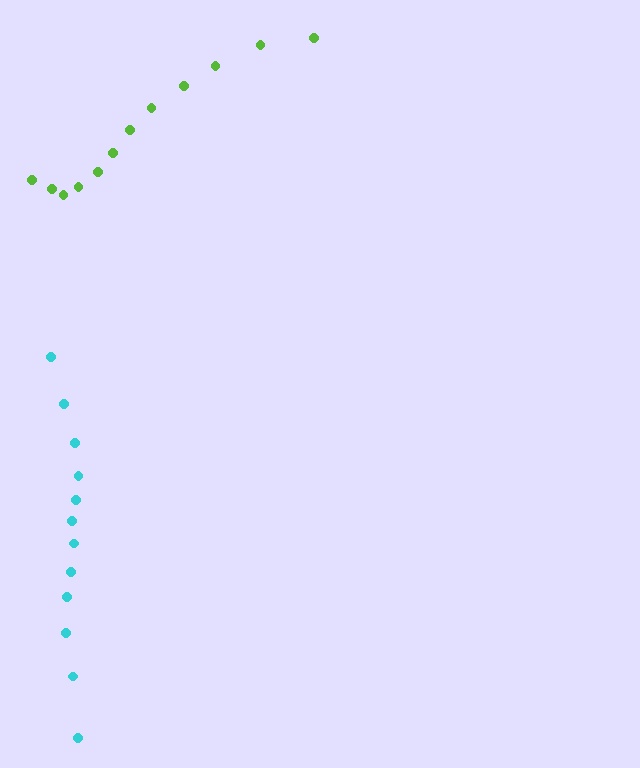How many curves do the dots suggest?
There are 2 distinct paths.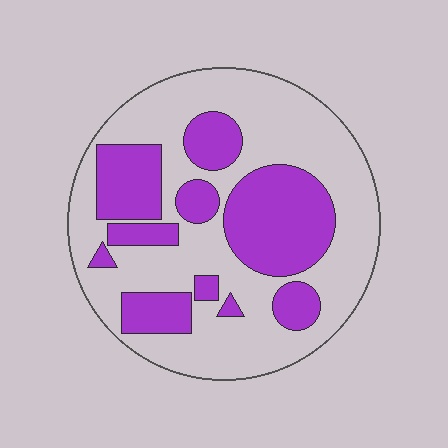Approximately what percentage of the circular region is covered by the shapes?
Approximately 35%.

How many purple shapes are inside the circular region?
10.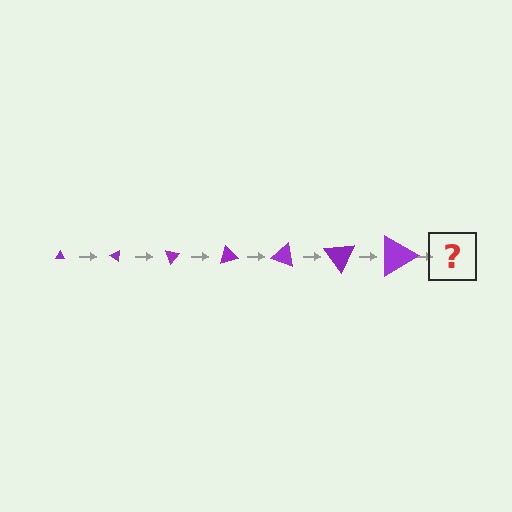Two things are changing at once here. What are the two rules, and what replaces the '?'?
The two rules are that the triangle grows larger each step and it rotates 35 degrees each step. The '?' should be a triangle, larger than the previous one and rotated 245 degrees from the start.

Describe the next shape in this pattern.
It should be a triangle, larger than the previous one and rotated 245 degrees from the start.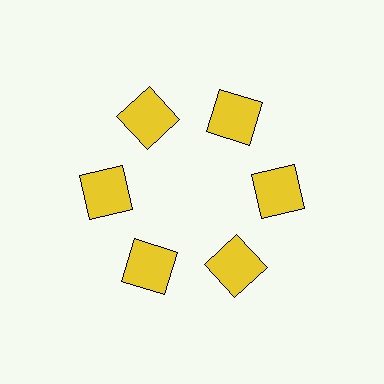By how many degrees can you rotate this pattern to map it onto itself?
The pattern maps onto itself every 60 degrees of rotation.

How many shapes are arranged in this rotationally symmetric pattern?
There are 6 shapes, arranged in 6 groups of 1.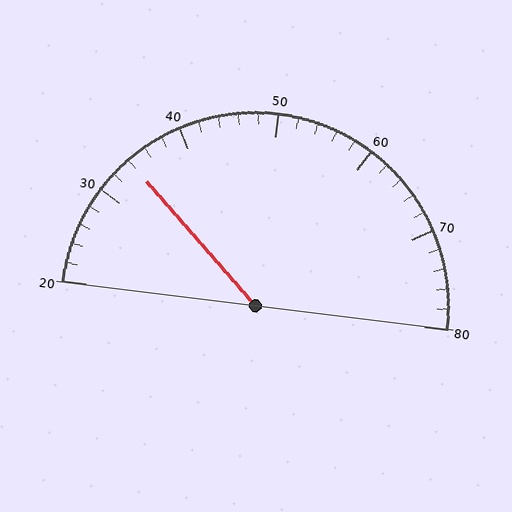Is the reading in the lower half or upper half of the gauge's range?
The reading is in the lower half of the range (20 to 80).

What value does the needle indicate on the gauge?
The needle indicates approximately 34.